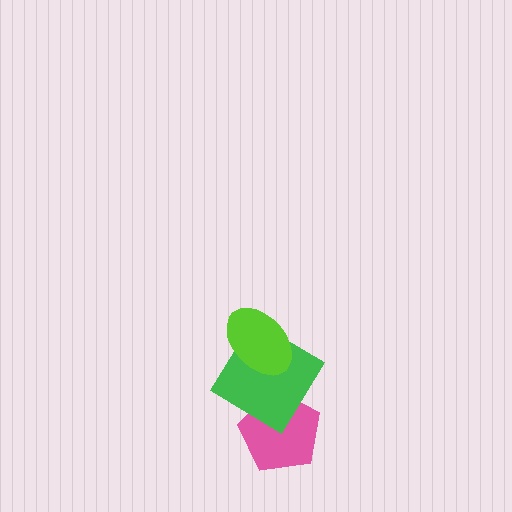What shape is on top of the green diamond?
The lime ellipse is on top of the green diamond.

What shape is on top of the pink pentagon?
The green diamond is on top of the pink pentagon.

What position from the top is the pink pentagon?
The pink pentagon is 3rd from the top.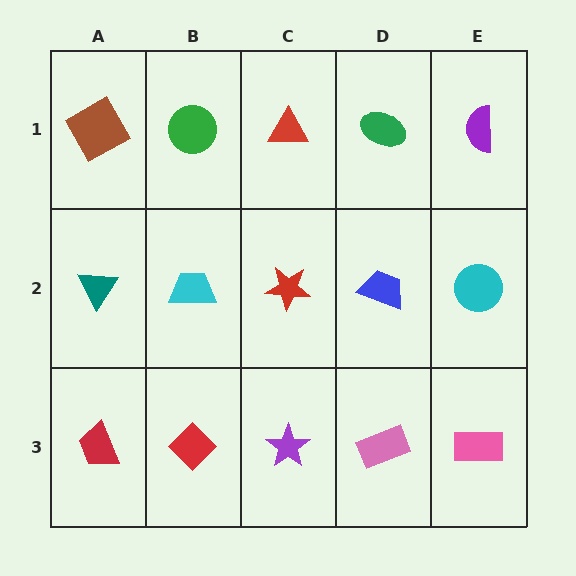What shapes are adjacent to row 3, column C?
A red star (row 2, column C), a red diamond (row 3, column B), a pink rectangle (row 3, column D).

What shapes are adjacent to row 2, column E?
A purple semicircle (row 1, column E), a pink rectangle (row 3, column E), a blue trapezoid (row 2, column D).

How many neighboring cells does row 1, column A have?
2.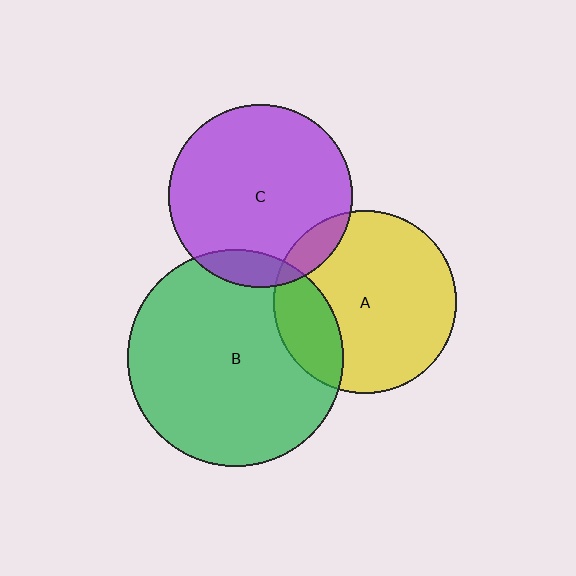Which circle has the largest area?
Circle B (green).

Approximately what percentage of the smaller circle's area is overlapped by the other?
Approximately 10%.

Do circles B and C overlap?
Yes.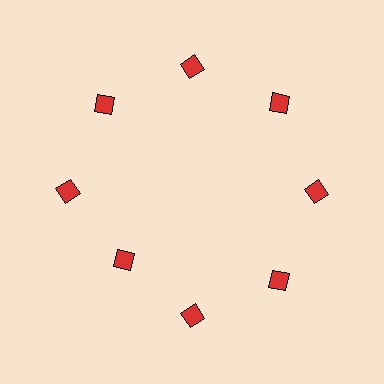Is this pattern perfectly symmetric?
No. The 8 red diamonds are arranged in a ring, but one element near the 8 o'clock position is pulled inward toward the center, breaking the 8-fold rotational symmetry.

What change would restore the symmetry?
The symmetry would be restored by moving it outward, back onto the ring so that all 8 diamonds sit at equal angles and equal distance from the center.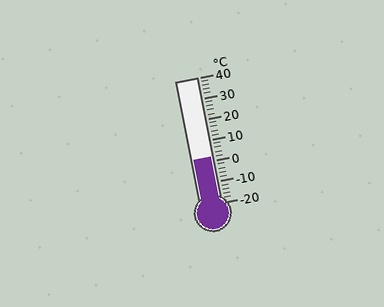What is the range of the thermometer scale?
The thermometer scale ranges from -20°C to 40°C.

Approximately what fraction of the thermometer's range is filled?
The thermometer is filled to approximately 35% of its range.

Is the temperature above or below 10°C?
The temperature is below 10°C.